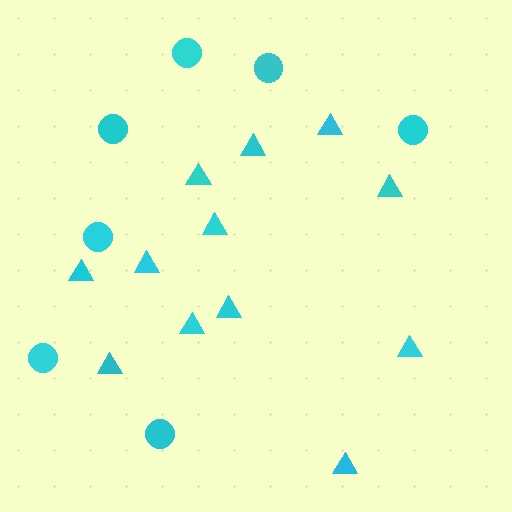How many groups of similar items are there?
There are 2 groups: one group of circles (7) and one group of triangles (12).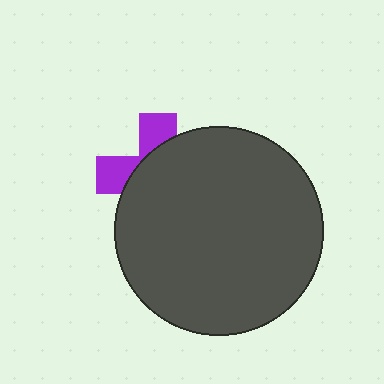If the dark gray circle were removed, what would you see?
You would see the complete purple cross.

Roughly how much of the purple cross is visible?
A small part of it is visible (roughly 33%).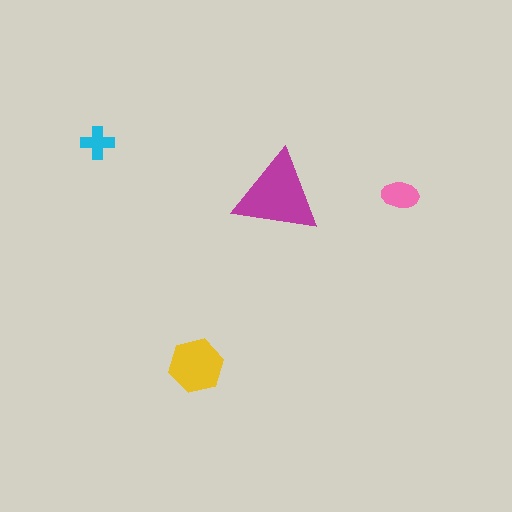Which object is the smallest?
The cyan cross.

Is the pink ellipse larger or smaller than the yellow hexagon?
Smaller.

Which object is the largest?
The magenta triangle.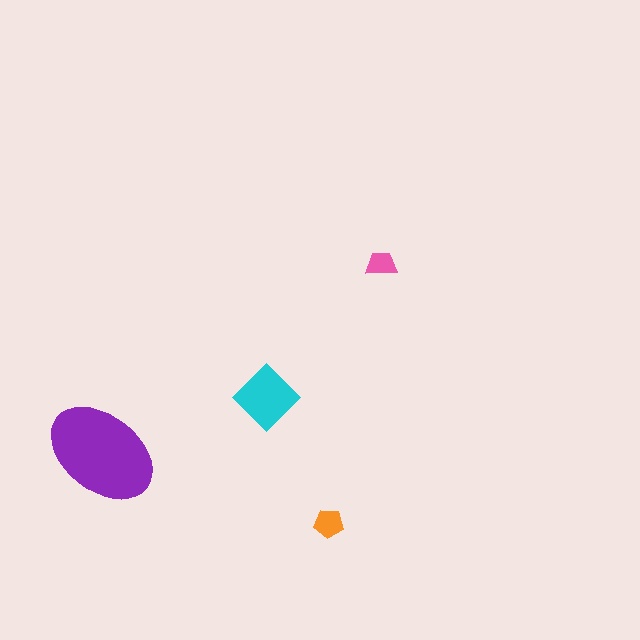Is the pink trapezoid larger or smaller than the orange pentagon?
Smaller.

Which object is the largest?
The purple ellipse.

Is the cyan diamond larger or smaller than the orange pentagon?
Larger.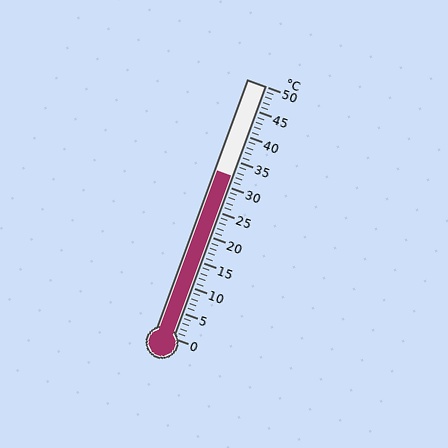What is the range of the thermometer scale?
The thermometer scale ranges from 0°C to 50°C.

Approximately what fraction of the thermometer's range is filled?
The thermometer is filled to approximately 65% of its range.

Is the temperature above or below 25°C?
The temperature is above 25°C.